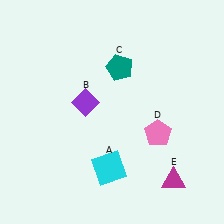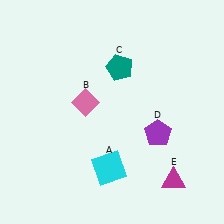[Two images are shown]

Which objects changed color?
B changed from purple to pink. D changed from pink to purple.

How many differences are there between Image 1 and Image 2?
There are 2 differences between the two images.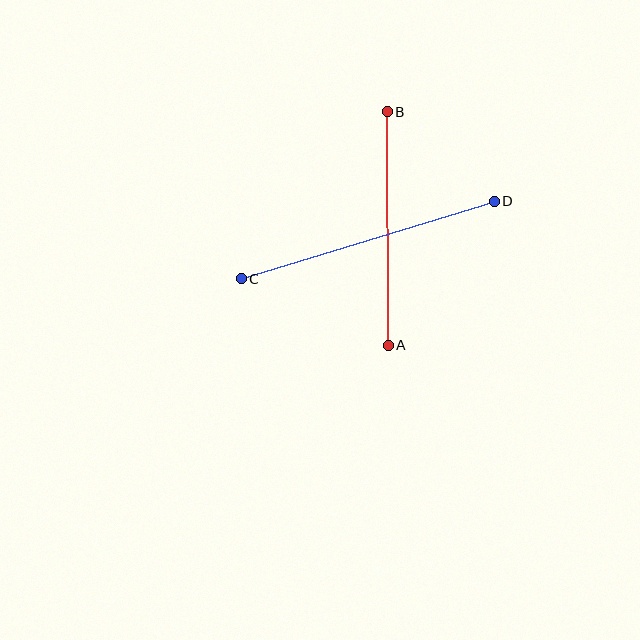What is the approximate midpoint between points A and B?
The midpoint is at approximately (388, 229) pixels.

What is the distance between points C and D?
The distance is approximately 265 pixels.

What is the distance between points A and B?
The distance is approximately 233 pixels.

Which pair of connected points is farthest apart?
Points C and D are farthest apart.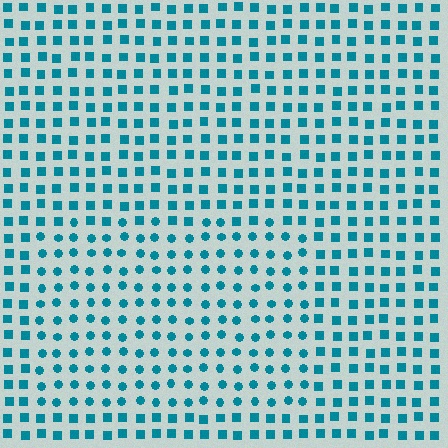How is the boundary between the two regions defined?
The boundary is defined by a change in element shape: circles inside vs. squares outside. All elements share the same color and spacing.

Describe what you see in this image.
The image is filled with small teal elements arranged in a uniform grid. A rectangle-shaped region contains circles, while the surrounding area contains squares. The boundary is defined purely by the change in element shape.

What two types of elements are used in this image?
The image uses circles inside the rectangle region and squares outside it.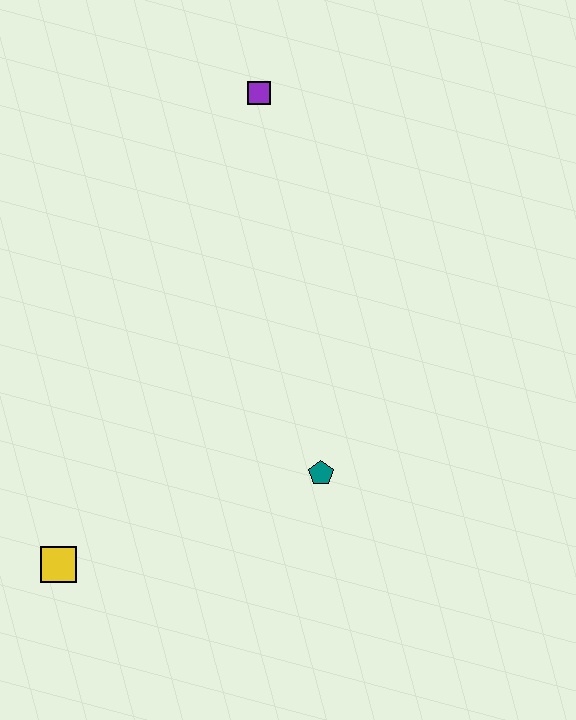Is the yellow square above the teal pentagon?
No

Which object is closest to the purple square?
The teal pentagon is closest to the purple square.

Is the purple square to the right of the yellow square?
Yes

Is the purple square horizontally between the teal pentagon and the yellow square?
Yes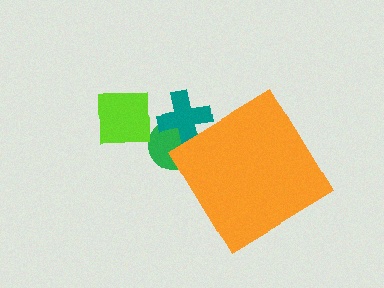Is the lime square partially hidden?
No, the lime square is fully visible.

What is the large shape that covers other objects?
An orange diamond.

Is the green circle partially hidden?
Yes, the green circle is partially hidden behind the orange diamond.